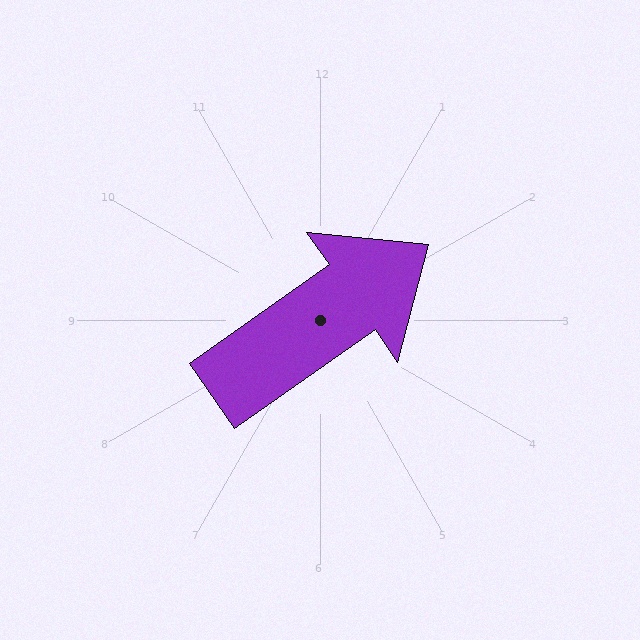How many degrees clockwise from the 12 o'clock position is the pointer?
Approximately 55 degrees.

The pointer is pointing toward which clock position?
Roughly 2 o'clock.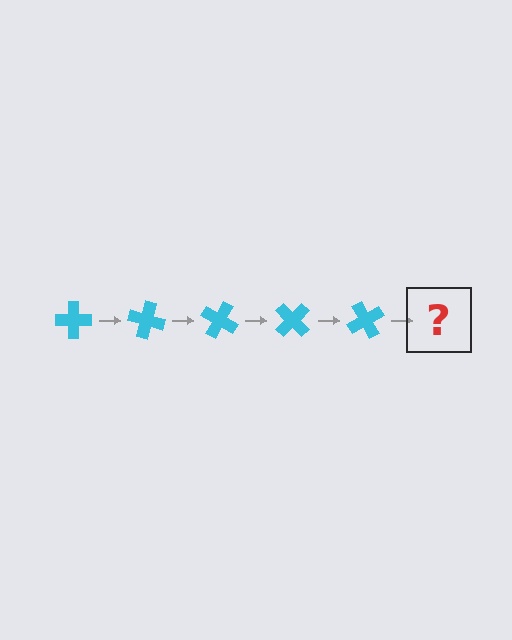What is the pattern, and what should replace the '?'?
The pattern is that the cross rotates 15 degrees each step. The '?' should be a cyan cross rotated 75 degrees.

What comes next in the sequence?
The next element should be a cyan cross rotated 75 degrees.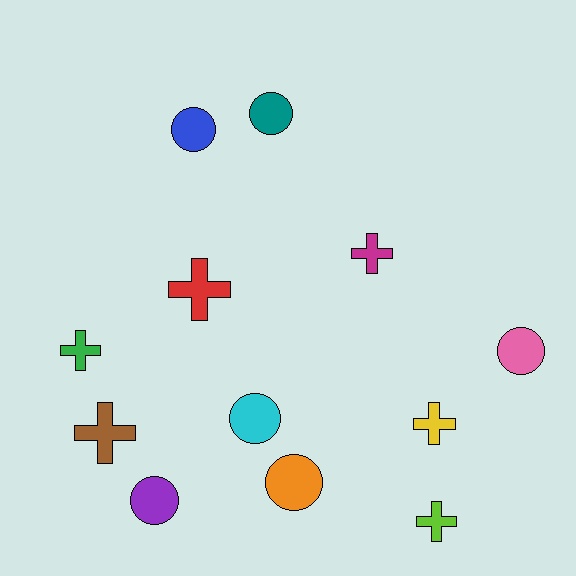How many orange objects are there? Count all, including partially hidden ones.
There is 1 orange object.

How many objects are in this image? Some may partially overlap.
There are 12 objects.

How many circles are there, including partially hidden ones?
There are 6 circles.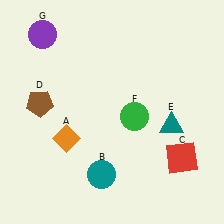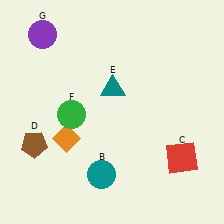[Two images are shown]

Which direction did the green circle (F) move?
The green circle (F) moved left.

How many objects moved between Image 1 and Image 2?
3 objects moved between the two images.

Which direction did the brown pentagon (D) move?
The brown pentagon (D) moved down.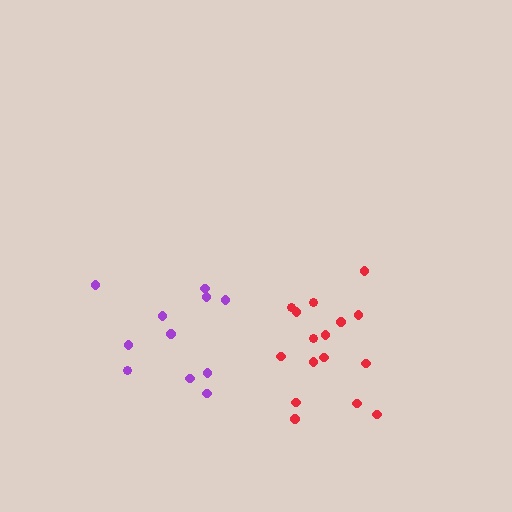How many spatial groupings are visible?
There are 2 spatial groupings.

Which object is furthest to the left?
The purple cluster is leftmost.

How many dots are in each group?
Group 1: 11 dots, Group 2: 16 dots (27 total).